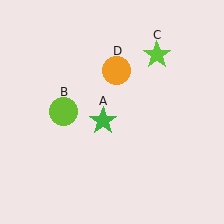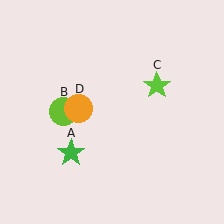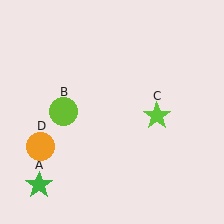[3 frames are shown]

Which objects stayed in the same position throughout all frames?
Lime circle (object B) remained stationary.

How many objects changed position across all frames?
3 objects changed position: green star (object A), lime star (object C), orange circle (object D).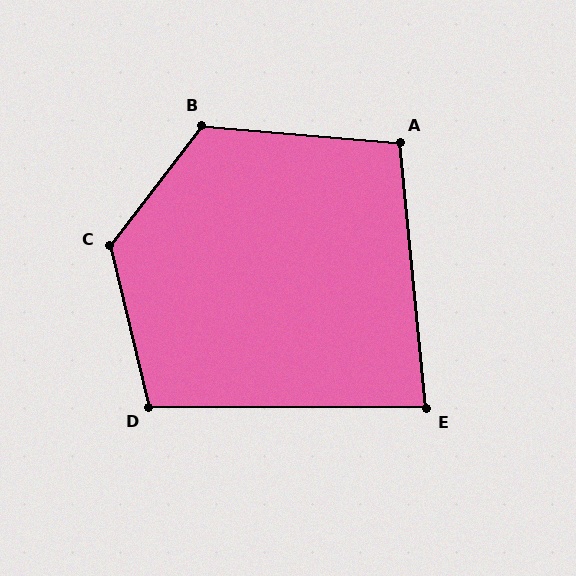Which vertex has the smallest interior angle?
E, at approximately 84 degrees.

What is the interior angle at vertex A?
Approximately 101 degrees (obtuse).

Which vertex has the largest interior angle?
C, at approximately 129 degrees.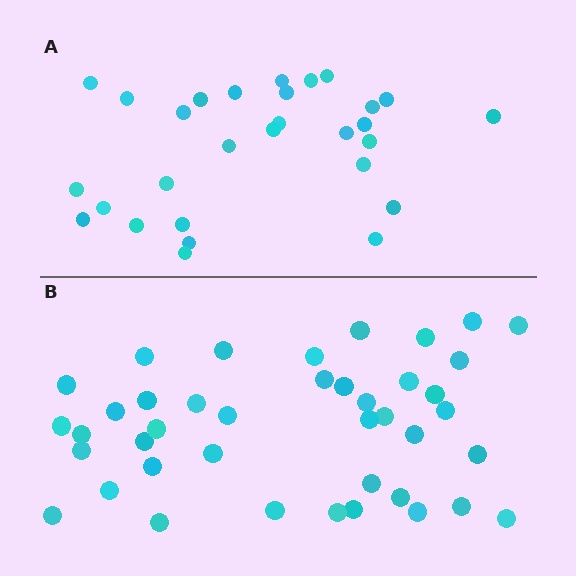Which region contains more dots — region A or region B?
Region B (the bottom region) has more dots.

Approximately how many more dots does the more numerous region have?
Region B has roughly 12 or so more dots than region A.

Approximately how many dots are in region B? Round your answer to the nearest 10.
About 40 dots. (The exact count is 41, which rounds to 40.)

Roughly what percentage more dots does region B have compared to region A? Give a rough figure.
About 40% more.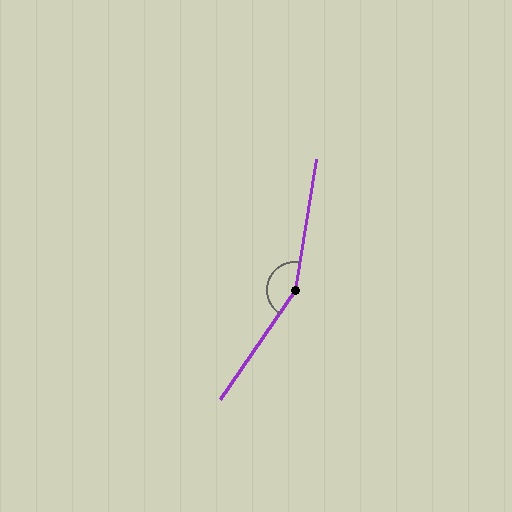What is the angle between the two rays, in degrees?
Approximately 155 degrees.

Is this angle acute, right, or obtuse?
It is obtuse.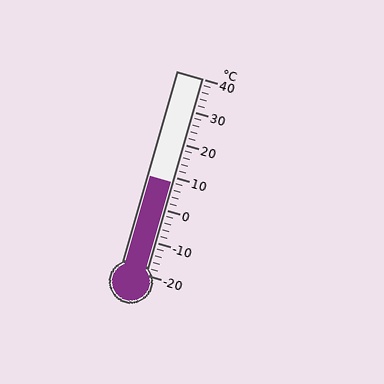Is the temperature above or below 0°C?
The temperature is above 0°C.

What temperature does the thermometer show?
The thermometer shows approximately 8°C.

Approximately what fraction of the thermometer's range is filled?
The thermometer is filled to approximately 45% of its range.